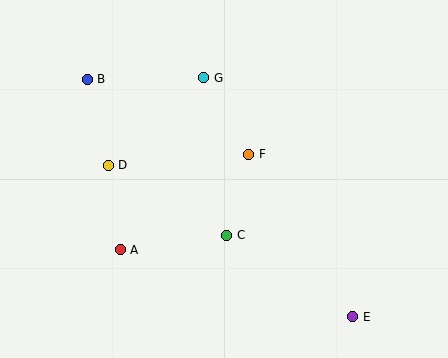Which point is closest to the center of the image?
Point F at (249, 154) is closest to the center.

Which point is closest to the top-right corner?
Point F is closest to the top-right corner.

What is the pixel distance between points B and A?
The distance between B and A is 173 pixels.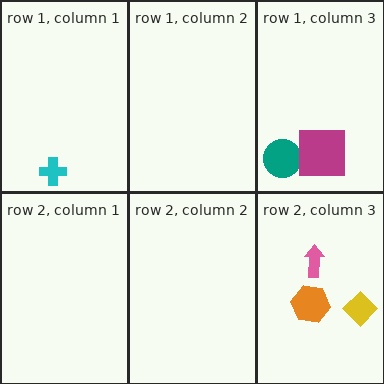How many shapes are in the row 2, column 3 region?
3.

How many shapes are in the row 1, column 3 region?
2.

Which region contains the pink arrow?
The row 2, column 3 region.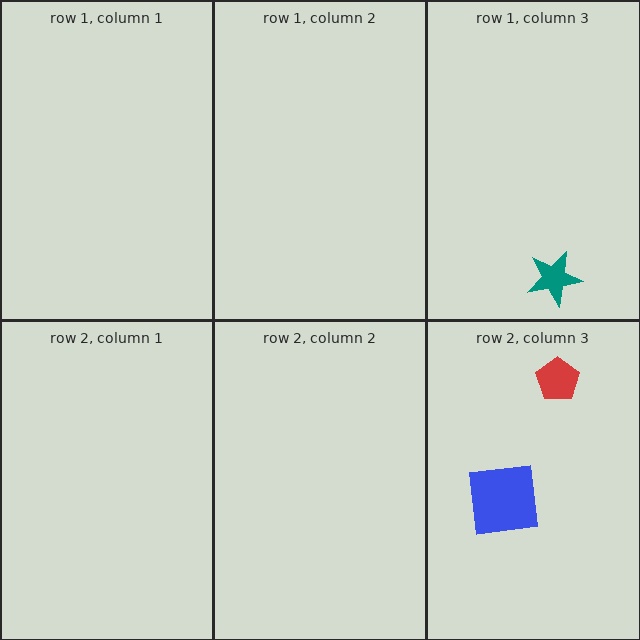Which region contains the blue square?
The row 2, column 3 region.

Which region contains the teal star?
The row 1, column 3 region.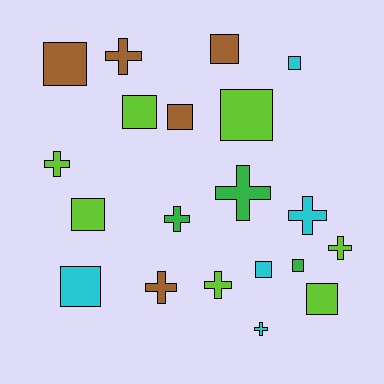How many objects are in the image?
There are 20 objects.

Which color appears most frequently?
Lime, with 7 objects.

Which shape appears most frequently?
Square, with 11 objects.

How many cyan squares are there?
There are 3 cyan squares.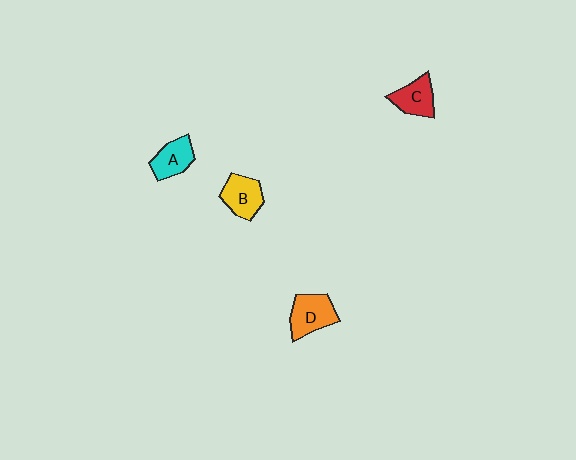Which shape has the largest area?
Shape D (orange).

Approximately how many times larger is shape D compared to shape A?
Approximately 1.3 times.